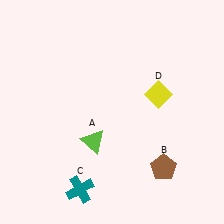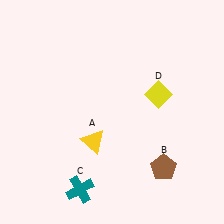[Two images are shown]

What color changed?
The triangle (A) changed from lime in Image 1 to yellow in Image 2.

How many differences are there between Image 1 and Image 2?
There is 1 difference between the two images.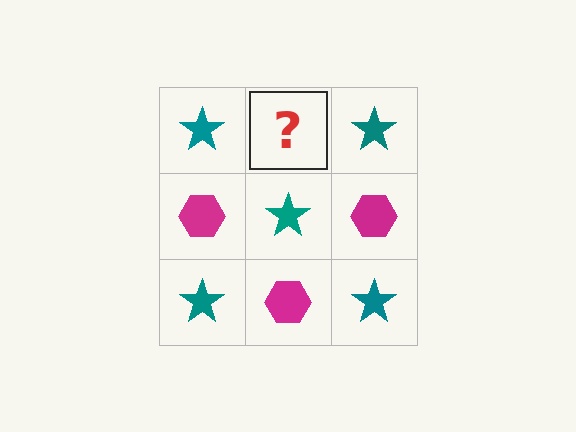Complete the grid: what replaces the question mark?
The question mark should be replaced with a magenta hexagon.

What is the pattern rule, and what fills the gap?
The rule is that it alternates teal star and magenta hexagon in a checkerboard pattern. The gap should be filled with a magenta hexagon.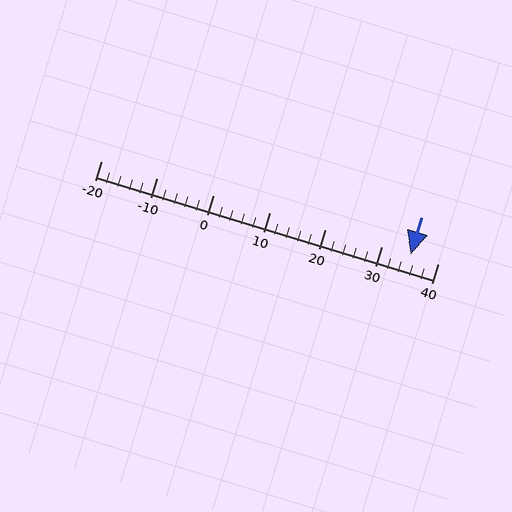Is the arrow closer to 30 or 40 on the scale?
The arrow is closer to 40.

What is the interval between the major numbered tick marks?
The major tick marks are spaced 10 units apart.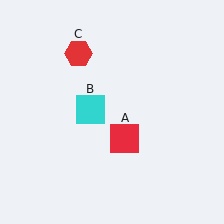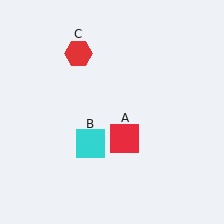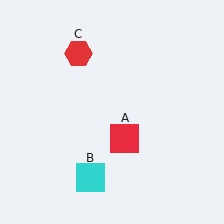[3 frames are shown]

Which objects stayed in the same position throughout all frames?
Red square (object A) and red hexagon (object C) remained stationary.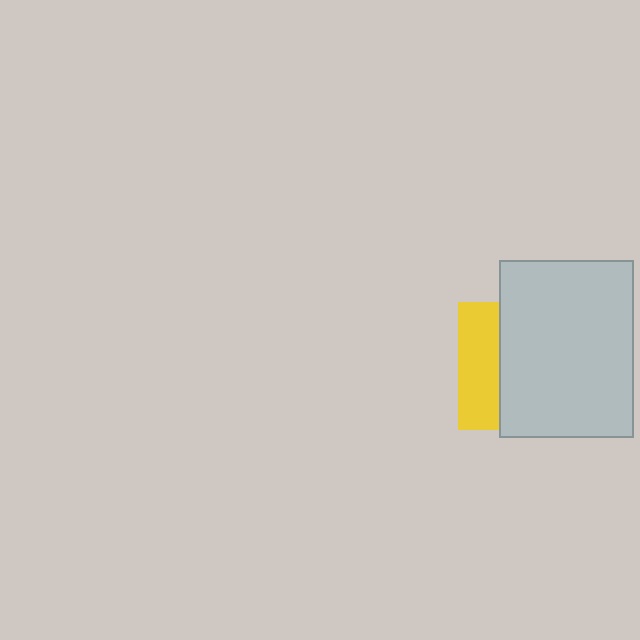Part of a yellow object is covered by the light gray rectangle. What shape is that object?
It is a square.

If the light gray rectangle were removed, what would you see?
You would see the complete yellow square.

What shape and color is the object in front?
The object in front is a light gray rectangle.